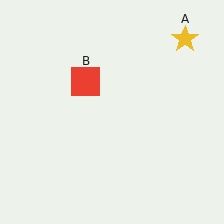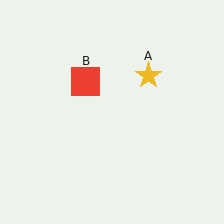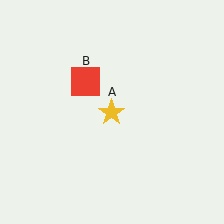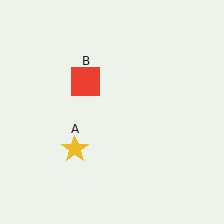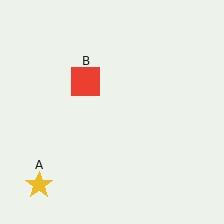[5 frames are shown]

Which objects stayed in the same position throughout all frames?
Red square (object B) remained stationary.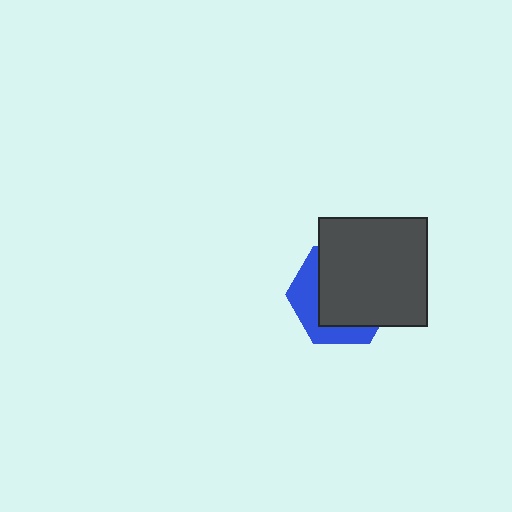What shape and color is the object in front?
The object in front is a dark gray square.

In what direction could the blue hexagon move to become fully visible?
The blue hexagon could move toward the lower-left. That would shift it out from behind the dark gray square entirely.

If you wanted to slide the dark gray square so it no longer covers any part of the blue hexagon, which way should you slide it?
Slide it toward the upper-right — that is the most direct way to separate the two shapes.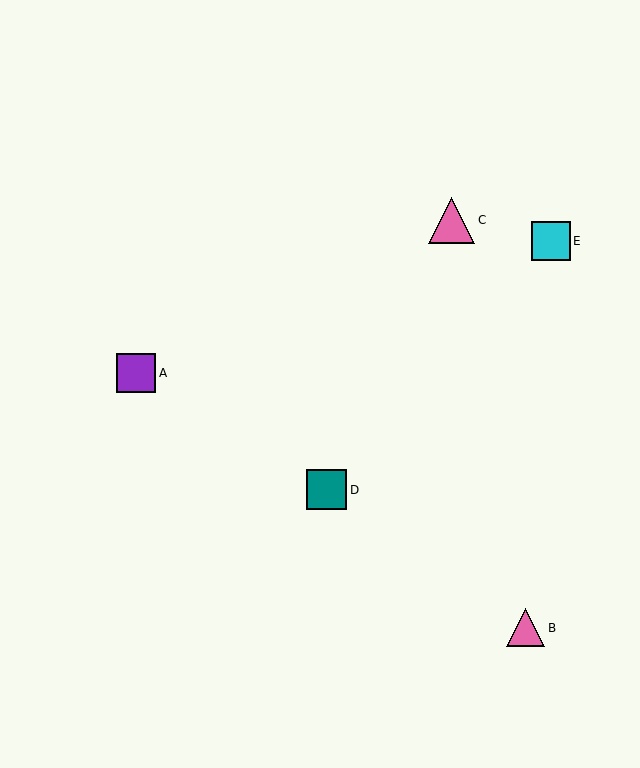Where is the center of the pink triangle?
The center of the pink triangle is at (452, 220).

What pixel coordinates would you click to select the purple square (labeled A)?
Click at (136, 373) to select the purple square A.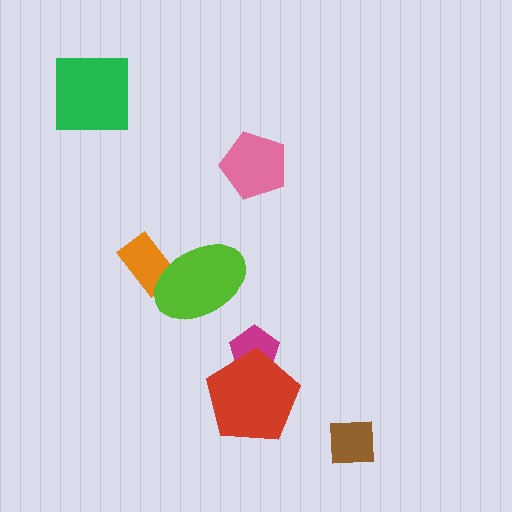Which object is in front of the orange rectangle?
The lime ellipse is in front of the orange rectangle.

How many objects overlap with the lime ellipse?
1 object overlaps with the lime ellipse.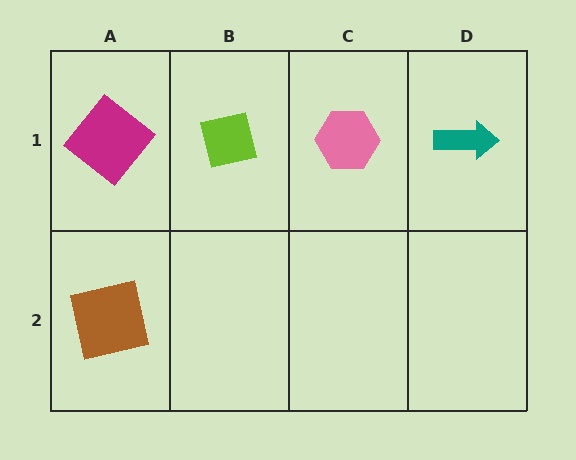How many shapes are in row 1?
4 shapes.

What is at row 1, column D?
A teal arrow.